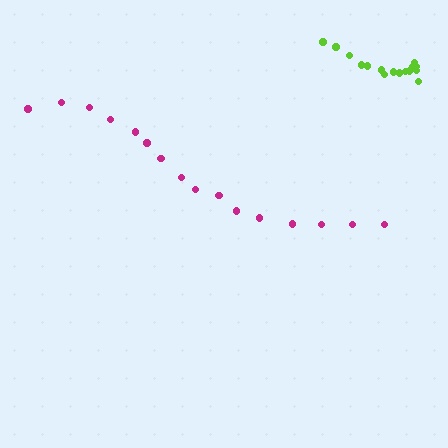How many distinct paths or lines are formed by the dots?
There are 2 distinct paths.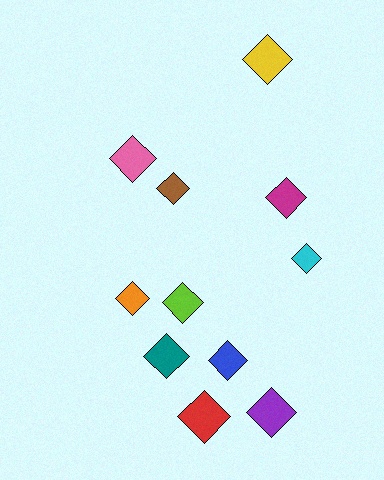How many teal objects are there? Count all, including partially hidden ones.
There is 1 teal object.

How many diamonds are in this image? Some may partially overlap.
There are 11 diamonds.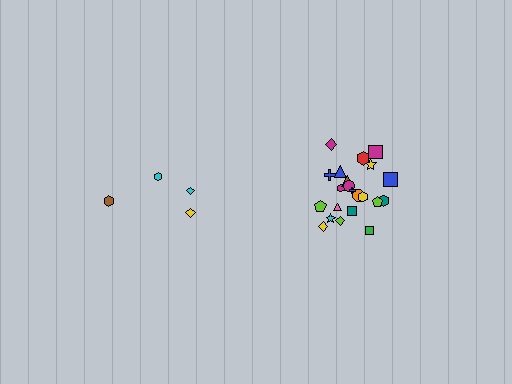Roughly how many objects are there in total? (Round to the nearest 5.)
Roughly 25 objects in total.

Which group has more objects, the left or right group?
The right group.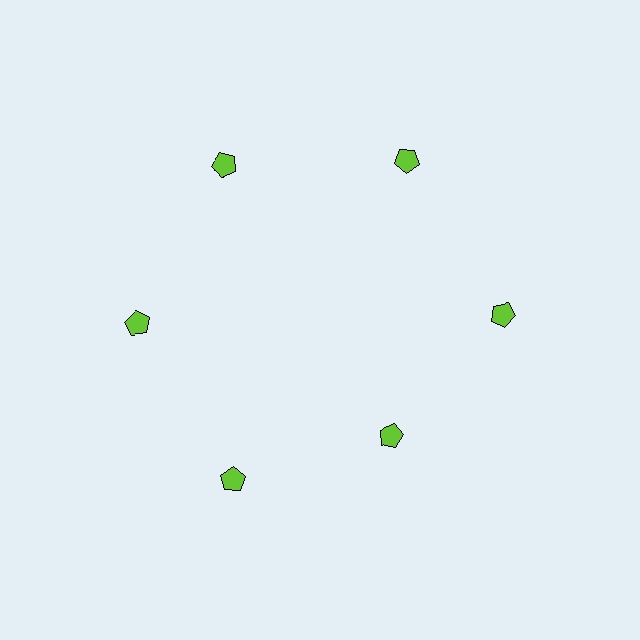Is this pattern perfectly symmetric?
No. The 6 lime pentagons are arranged in a ring, but one element near the 5 o'clock position is pulled inward toward the center, breaking the 6-fold rotational symmetry.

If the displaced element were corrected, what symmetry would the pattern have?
It would have 6-fold rotational symmetry — the pattern would map onto itself every 60 degrees.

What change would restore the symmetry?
The symmetry would be restored by moving it outward, back onto the ring so that all 6 pentagons sit at equal angles and equal distance from the center.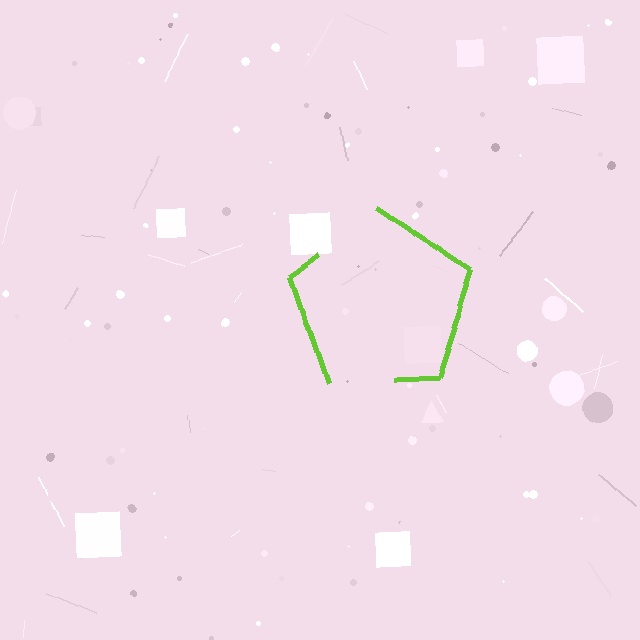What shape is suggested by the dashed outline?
The dashed outline suggests a pentagon.